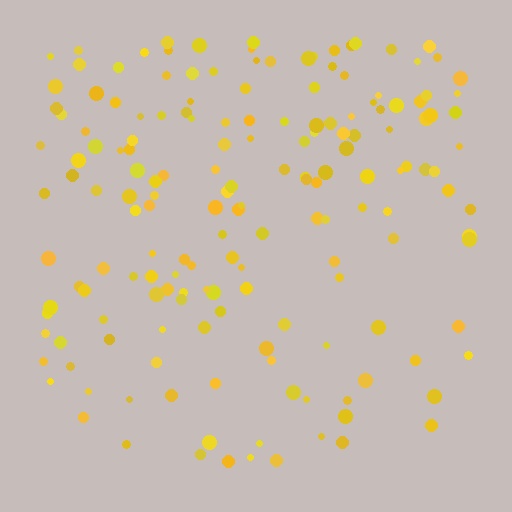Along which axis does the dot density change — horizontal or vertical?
Vertical.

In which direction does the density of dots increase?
From bottom to top, with the top side densest.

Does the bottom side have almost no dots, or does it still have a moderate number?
Still a moderate number, just noticeably fewer than the top.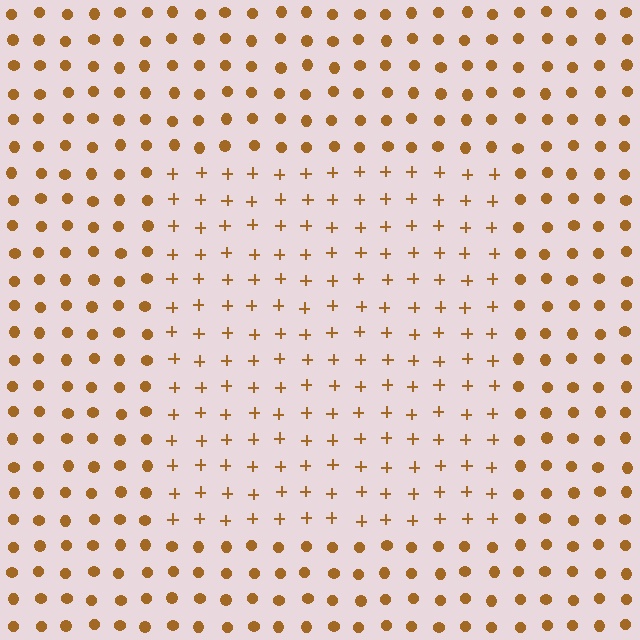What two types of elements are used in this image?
The image uses plus signs inside the rectangle region and circles outside it.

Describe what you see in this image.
The image is filled with small brown elements arranged in a uniform grid. A rectangle-shaped region contains plus signs, while the surrounding area contains circles. The boundary is defined purely by the change in element shape.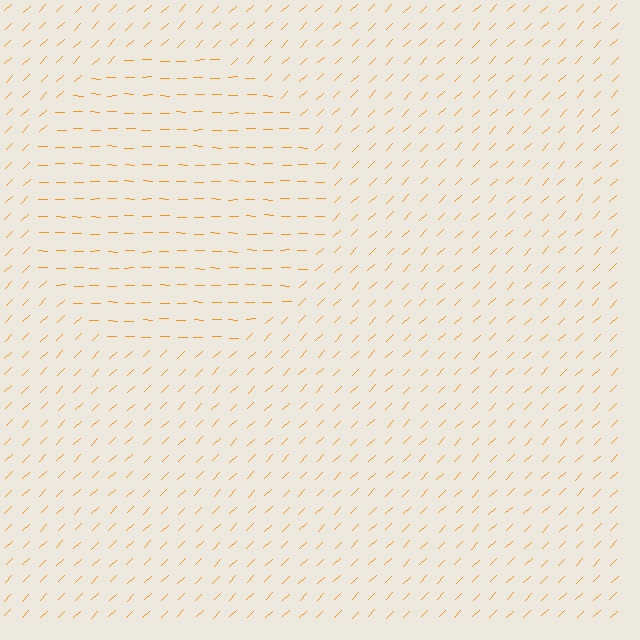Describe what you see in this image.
The image is filled with small orange line segments. A circle region in the image has lines oriented differently from the surrounding lines, creating a visible texture boundary.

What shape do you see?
I see a circle.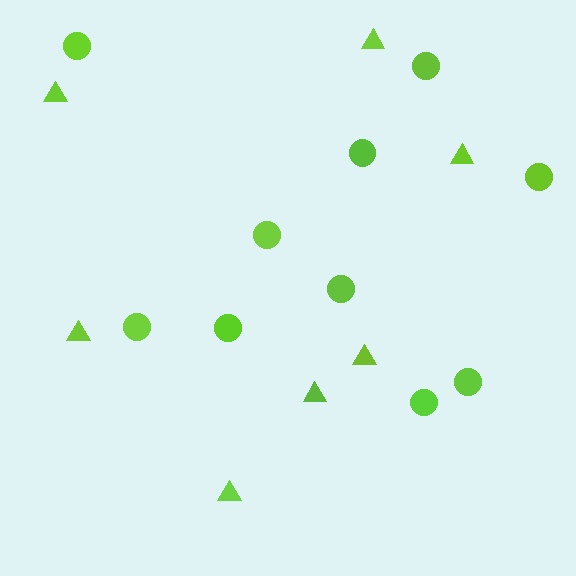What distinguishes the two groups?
There are 2 groups: one group of triangles (7) and one group of circles (10).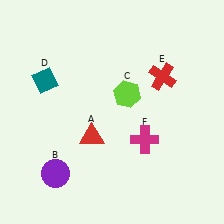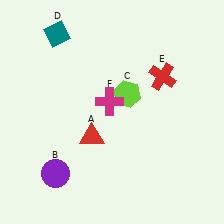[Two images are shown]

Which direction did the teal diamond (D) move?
The teal diamond (D) moved up.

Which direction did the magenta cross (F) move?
The magenta cross (F) moved up.